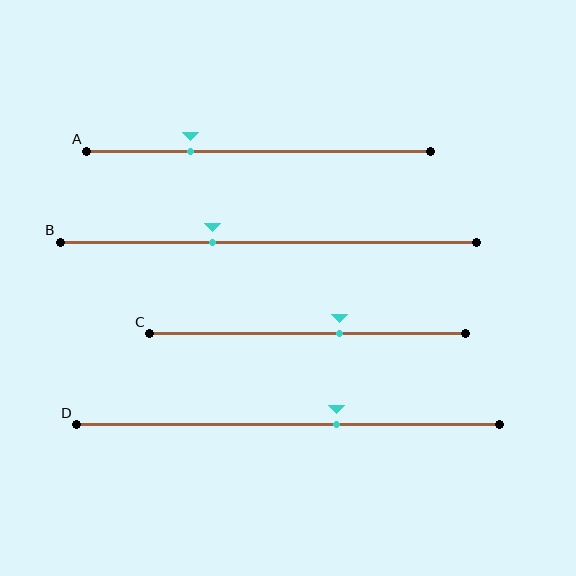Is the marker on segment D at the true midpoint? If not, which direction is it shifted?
No, the marker on segment D is shifted to the right by about 12% of the segment length.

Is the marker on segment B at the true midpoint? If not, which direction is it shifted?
No, the marker on segment B is shifted to the left by about 13% of the segment length.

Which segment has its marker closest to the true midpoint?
Segment C has its marker closest to the true midpoint.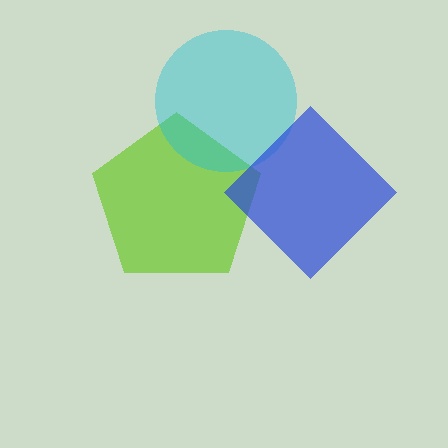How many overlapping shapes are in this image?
There are 3 overlapping shapes in the image.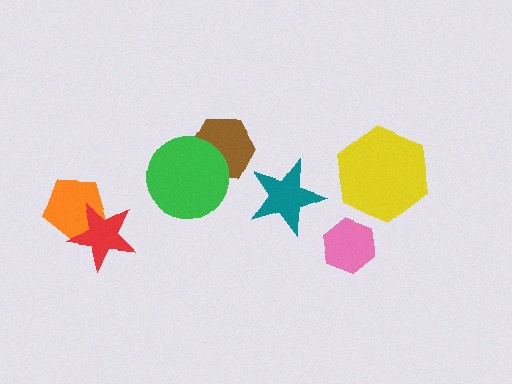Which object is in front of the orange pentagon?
The red star is in front of the orange pentagon.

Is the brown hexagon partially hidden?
Yes, it is partially covered by another shape.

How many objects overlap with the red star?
1 object overlaps with the red star.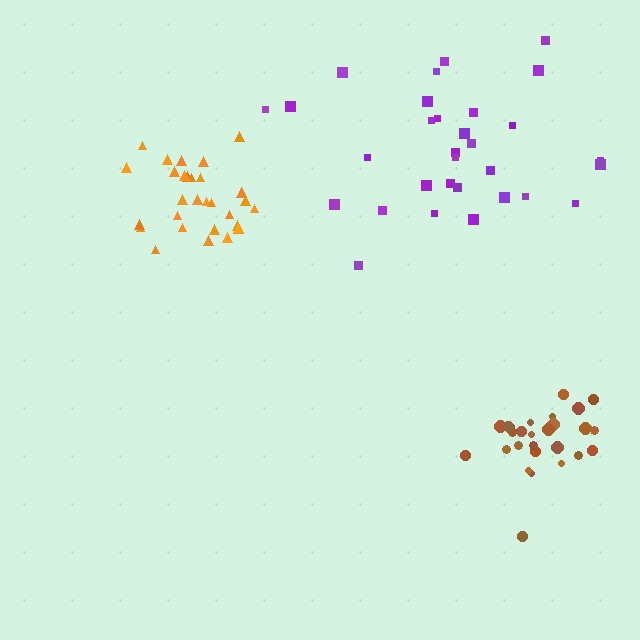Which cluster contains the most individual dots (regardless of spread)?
Orange (31).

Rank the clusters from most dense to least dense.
orange, brown, purple.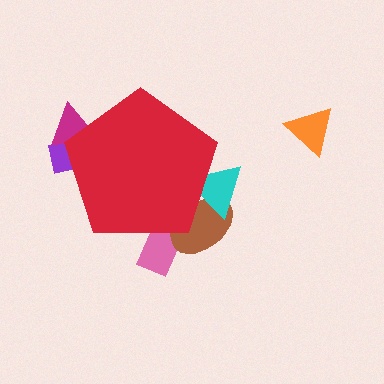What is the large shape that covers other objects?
A red pentagon.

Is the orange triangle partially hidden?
No, the orange triangle is fully visible.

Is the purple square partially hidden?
Yes, the purple square is partially hidden behind the red pentagon.